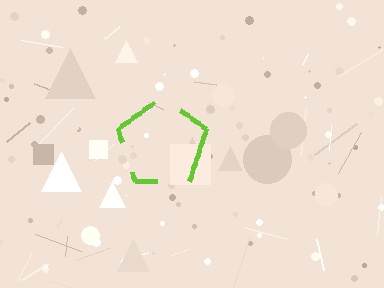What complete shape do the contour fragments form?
The contour fragments form a pentagon.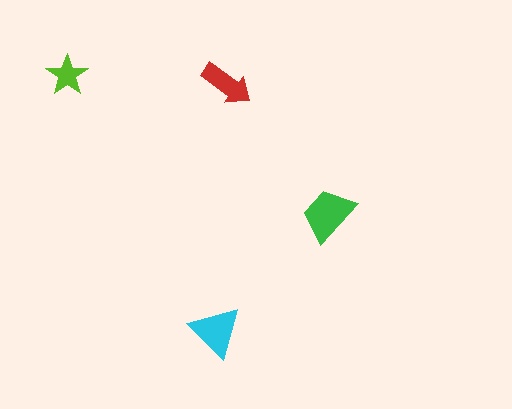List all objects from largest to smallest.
The green trapezoid, the cyan triangle, the red arrow, the lime star.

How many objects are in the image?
There are 4 objects in the image.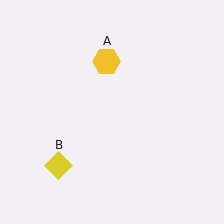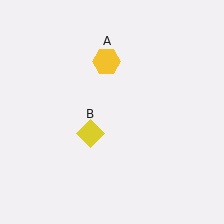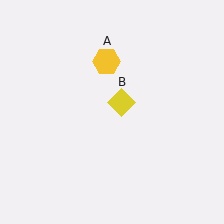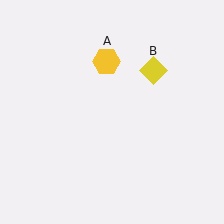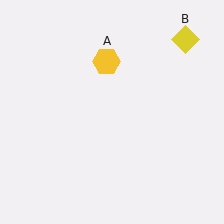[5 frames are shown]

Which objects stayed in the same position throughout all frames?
Yellow hexagon (object A) remained stationary.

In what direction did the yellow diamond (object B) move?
The yellow diamond (object B) moved up and to the right.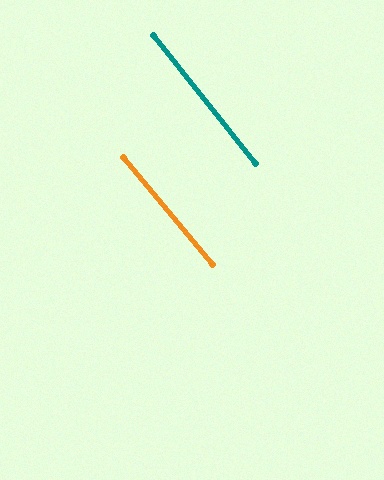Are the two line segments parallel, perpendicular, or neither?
Parallel — their directions differ by only 0.8°.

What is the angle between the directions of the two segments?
Approximately 1 degree.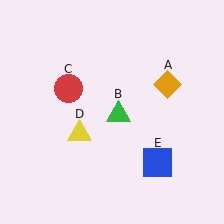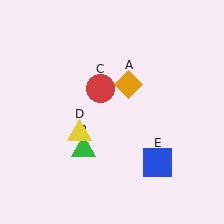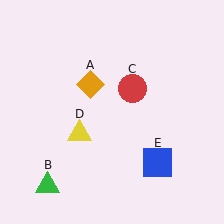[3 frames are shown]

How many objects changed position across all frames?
3 objects changed position: orange diamond (object A), green triangle (object B), red circle (object C).